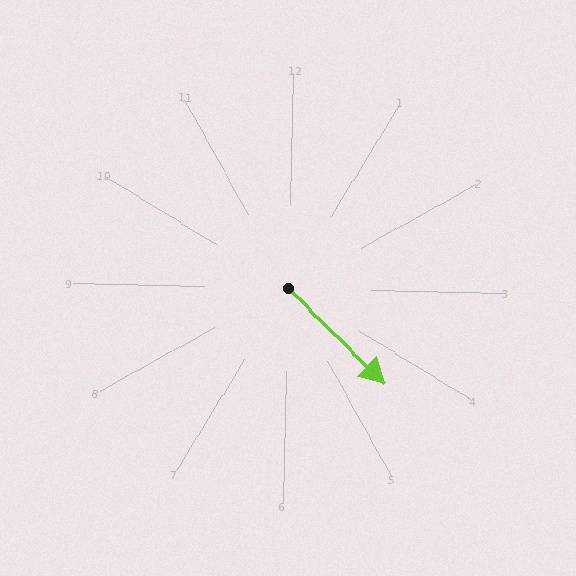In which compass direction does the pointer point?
Southeast.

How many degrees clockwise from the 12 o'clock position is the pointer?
Approximately 133 degrees.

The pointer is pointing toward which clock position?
Roughly 4 o'clock.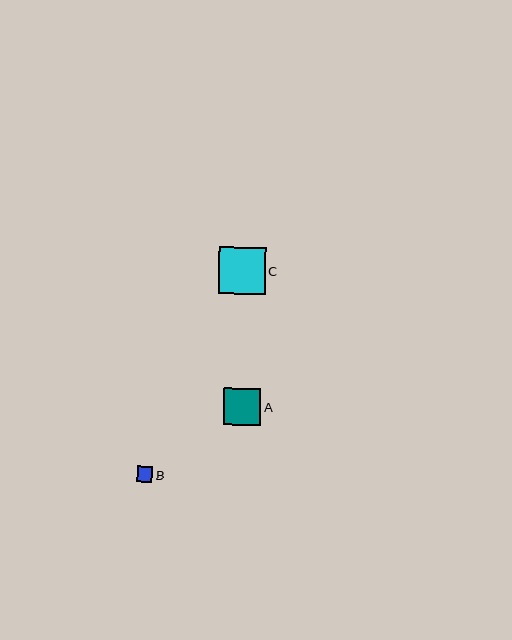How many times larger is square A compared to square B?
Square A is approximately 2.4 times the size of square B.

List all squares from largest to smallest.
From largest to smallest: C, A, B.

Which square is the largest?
Square C is the largest with a size of approximately 47 pixels.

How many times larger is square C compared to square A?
Square C is approximately 1.3 times the size of square A.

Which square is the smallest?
Square B is the smallest with a size of approximately 15 pixels.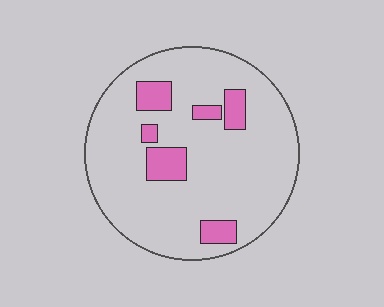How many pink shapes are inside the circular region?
6.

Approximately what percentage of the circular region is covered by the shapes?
Approximately 15%.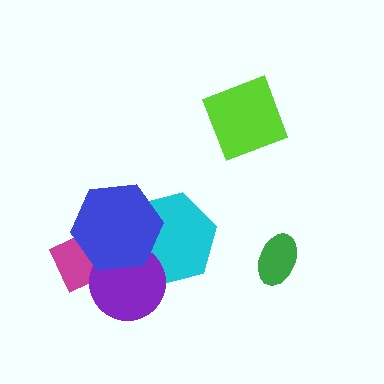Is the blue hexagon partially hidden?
No, no other shape covers it.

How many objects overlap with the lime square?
0 objects overlap with the lime square.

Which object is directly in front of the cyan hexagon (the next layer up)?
The purple circle is directly in front of the cyan hexagon.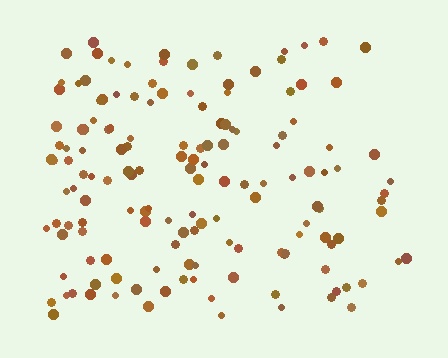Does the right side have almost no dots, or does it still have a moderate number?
Still a moderate number, just noticeably fewer than the left.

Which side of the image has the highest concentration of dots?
The left.